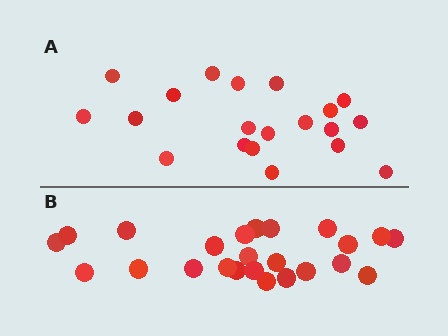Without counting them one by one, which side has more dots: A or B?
Region B (the bottom region) has more dots.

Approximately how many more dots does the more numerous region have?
Region B has about 4 more dots than region A.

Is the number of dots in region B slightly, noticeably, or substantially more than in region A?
Region B has only slightly more — the two regions are fairly close. The ratio is roughly 1.2 to 1.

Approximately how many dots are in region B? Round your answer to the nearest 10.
About 20 dots. (The exact count is 24, which rounds to 20.)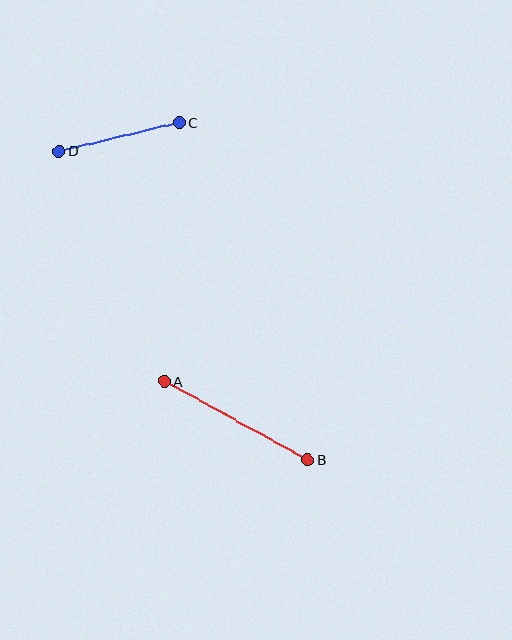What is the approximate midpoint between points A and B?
The midpoint is at approximately (236, 421) pixels.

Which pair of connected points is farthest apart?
Points A and B are farthest apart.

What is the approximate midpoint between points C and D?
The midpoint is at approximately (119, 137) pixels.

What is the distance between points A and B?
The distance is approximately 163 pixels.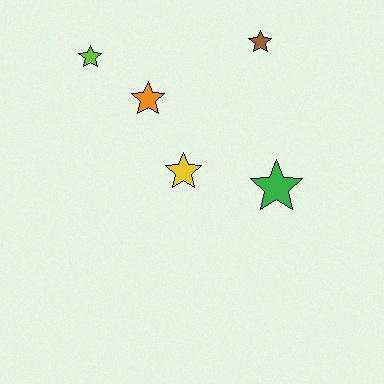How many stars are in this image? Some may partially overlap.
There are 5 stars.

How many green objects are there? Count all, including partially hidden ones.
There is 1 green object.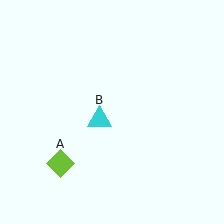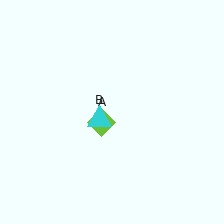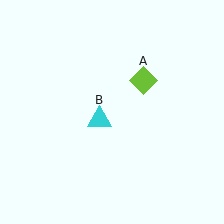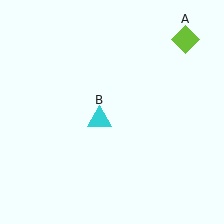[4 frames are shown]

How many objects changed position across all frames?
1 object changed position: lime diamond (object A).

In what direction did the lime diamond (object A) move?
The lime diamond (object A) moved up and to the right.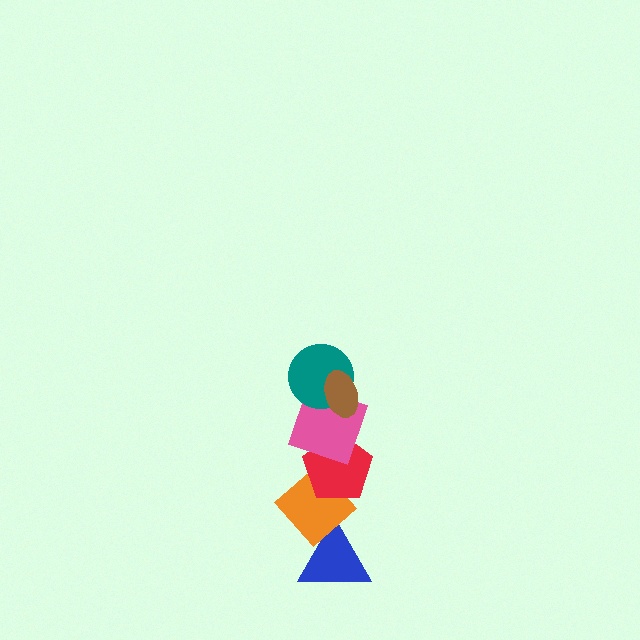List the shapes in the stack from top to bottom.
From top to bottom: the brown ellipse, the teal circle, the pink square, the red pentagon, the orange diamond, the blue triangle.